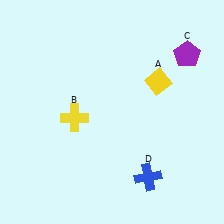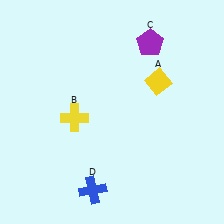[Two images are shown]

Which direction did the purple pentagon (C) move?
The purple pentagon (C) moved left.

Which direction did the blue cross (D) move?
The blue cross (D) moved left.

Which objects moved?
The objects that moved are: the purple pentagon (C), the blue cross (D).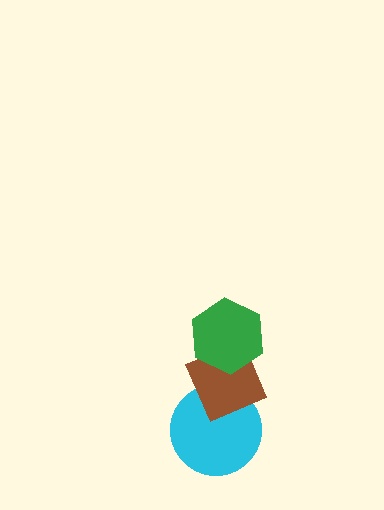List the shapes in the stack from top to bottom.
From top to bottom: the green hexagon, the brown diamond, the cyan circle.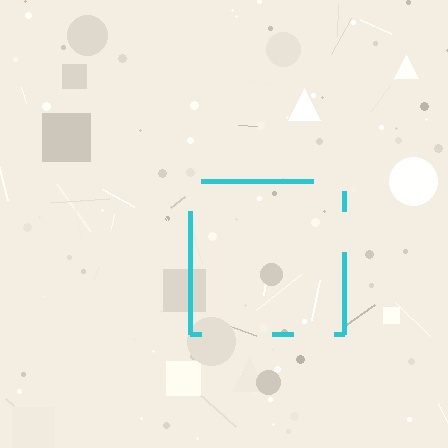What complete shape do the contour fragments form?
The contour fragments form a square.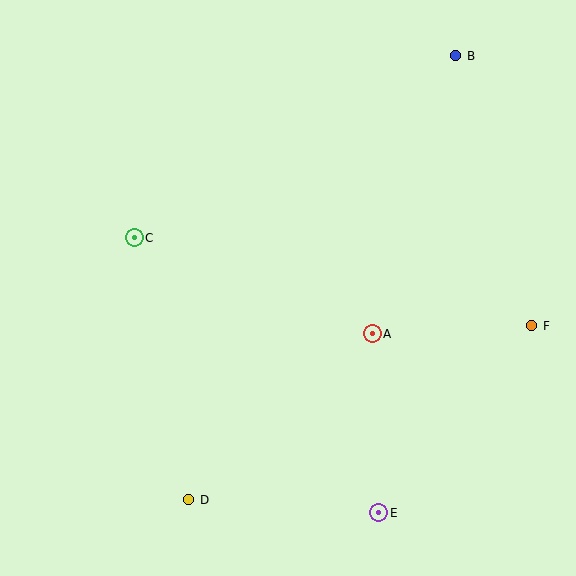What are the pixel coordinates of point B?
Point B is at (456, 56).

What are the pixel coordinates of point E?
Point E is at (379, 513).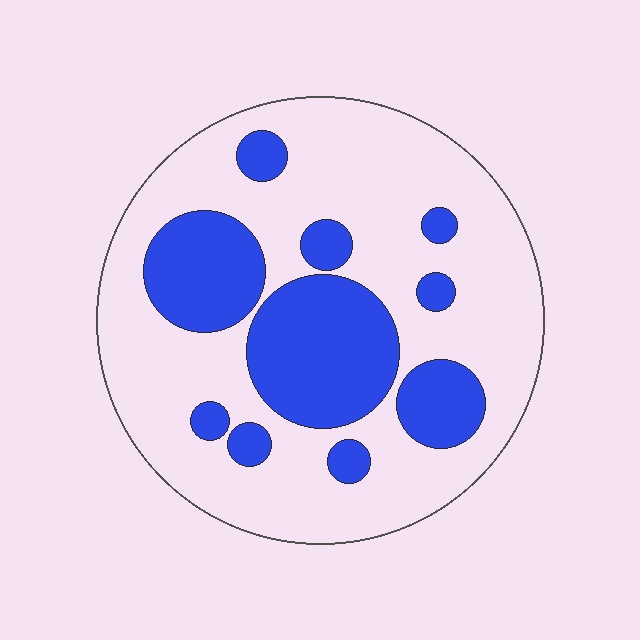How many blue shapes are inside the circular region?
10.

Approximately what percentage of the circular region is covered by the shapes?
Approximately 30%.